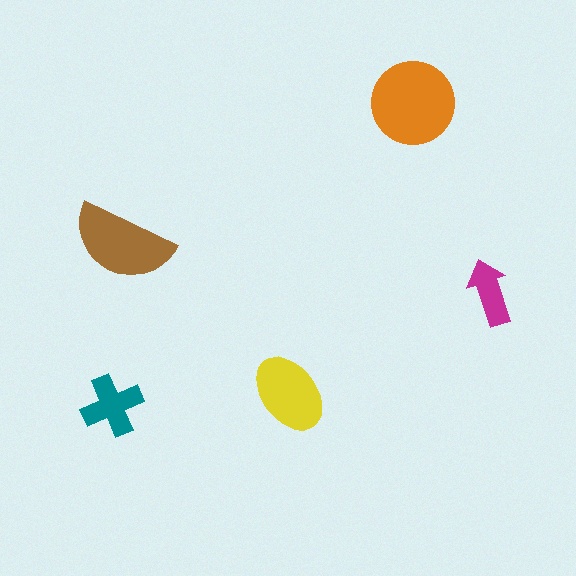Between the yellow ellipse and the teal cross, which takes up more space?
The yellow ellipse.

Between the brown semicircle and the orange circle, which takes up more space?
The orange circle.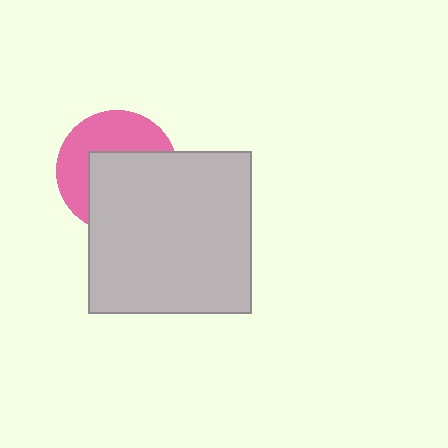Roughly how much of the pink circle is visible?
About half of it is visible (roughly 45%).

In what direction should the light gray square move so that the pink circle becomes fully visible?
The light gray square should move toward the lower-right. That is the shortest direction to clear the overlap and leave the pink circle fully visible.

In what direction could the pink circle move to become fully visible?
The pink circle could move toward the upper-left. That would shift it out from behind the light gray square entirely.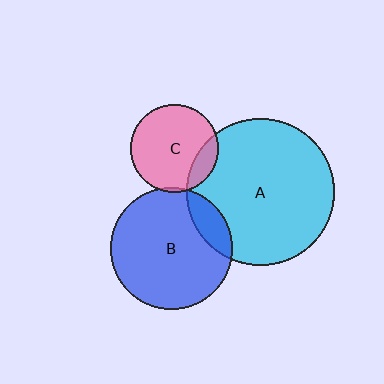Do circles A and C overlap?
Yes.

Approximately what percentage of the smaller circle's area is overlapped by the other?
Approximately 15%.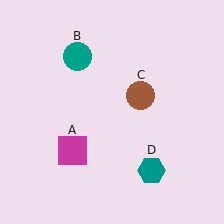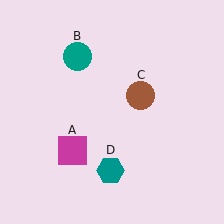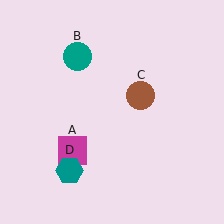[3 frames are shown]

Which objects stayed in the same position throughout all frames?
Magenta square (object A) and teal circle (object B) and brown circle (object C) remained stationary.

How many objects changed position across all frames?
1 object changed position: teal hexagon (object D).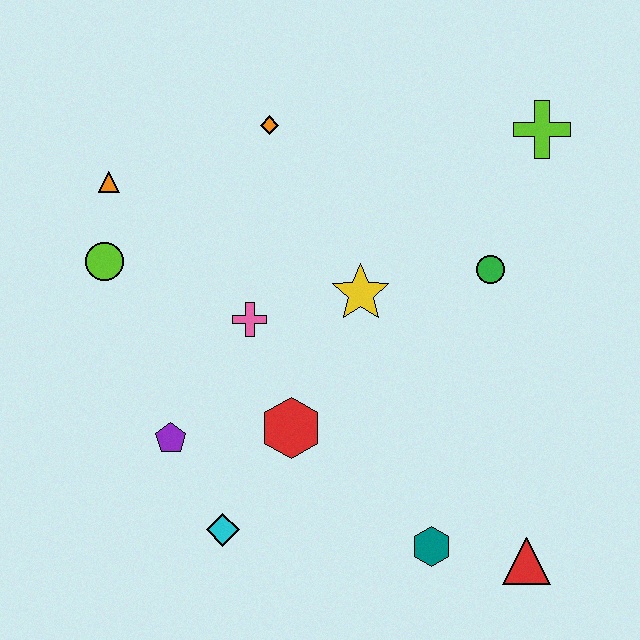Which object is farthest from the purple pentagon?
The lime cross is farthest from the purple pentagon.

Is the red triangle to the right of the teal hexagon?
Yes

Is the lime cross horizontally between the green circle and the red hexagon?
No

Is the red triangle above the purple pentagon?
No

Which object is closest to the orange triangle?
The lime circle is closest to the orange triangle.